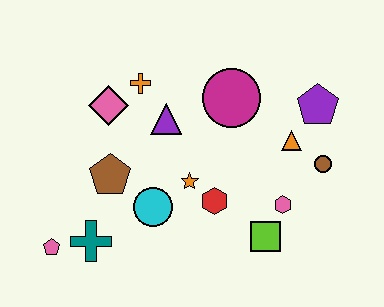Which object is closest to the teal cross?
The pink pentagon is closest to the teal cross.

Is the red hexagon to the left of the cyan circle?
No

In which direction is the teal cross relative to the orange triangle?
The teal cross is to the left of the orange triangle.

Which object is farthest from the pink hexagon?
The pink pentagon is farthest from the pink hexagon.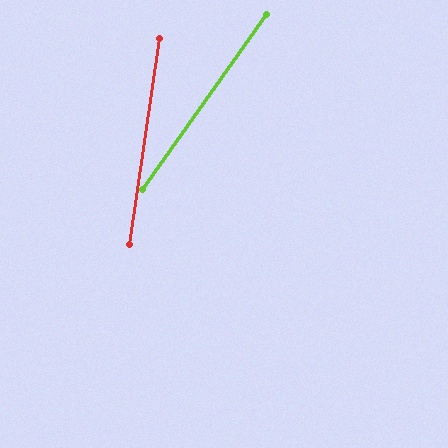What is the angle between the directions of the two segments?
Approximately 27 degrees.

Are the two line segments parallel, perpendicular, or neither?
Neither parallel nor perpendicular — they differ by about 27°.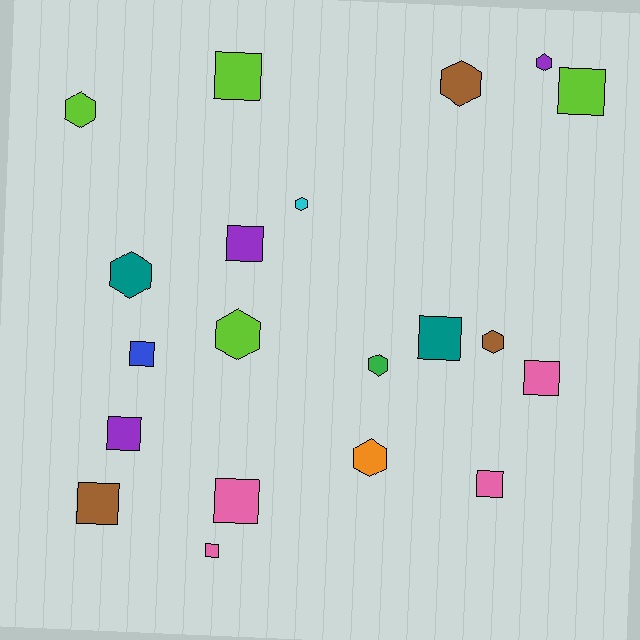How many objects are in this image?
There are 20 objects.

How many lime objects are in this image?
There are 4 lime objects.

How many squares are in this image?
There are 11 squares.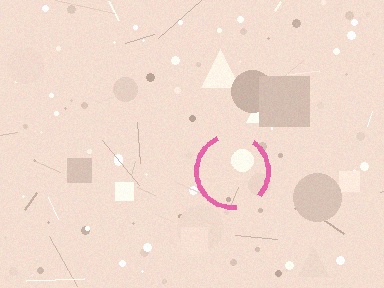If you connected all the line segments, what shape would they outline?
They would outline a circle.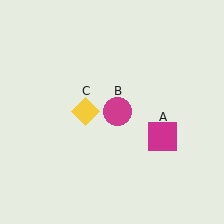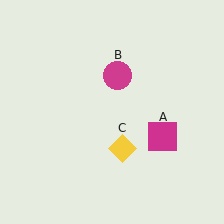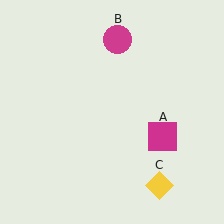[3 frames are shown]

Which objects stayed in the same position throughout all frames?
Magenta square (object A) remained stationary.